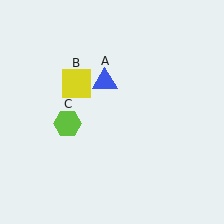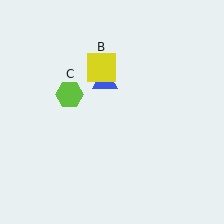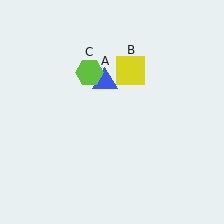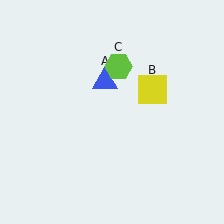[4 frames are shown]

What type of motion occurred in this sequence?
The yellow square (object B), lime hexagon (object C) rotated clockwise around the center of the scene.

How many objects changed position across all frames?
2 objects changed position: yellow square (object B), lime hexagon (object C).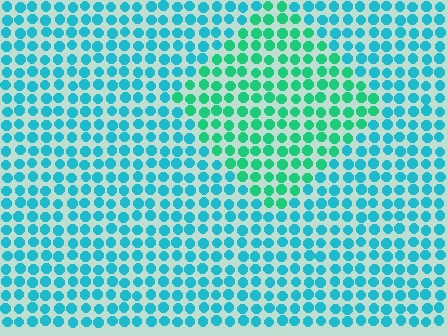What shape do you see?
I see a diamond.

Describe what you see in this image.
The image is filled with small cyan elements in a uniform arrangement. A diamond-shaped region is visible where the elements are tinted to a slightly different hue, forming a subtle color boundary.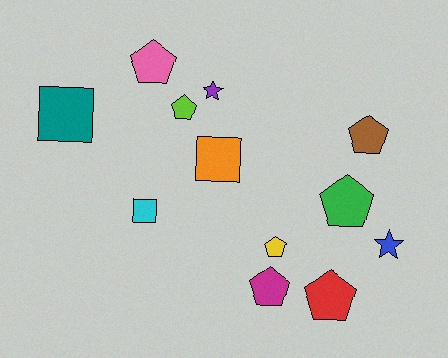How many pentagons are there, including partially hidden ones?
There are 7 pentagons.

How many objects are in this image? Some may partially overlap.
There are 12 objects.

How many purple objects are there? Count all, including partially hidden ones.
There is 1 purple object.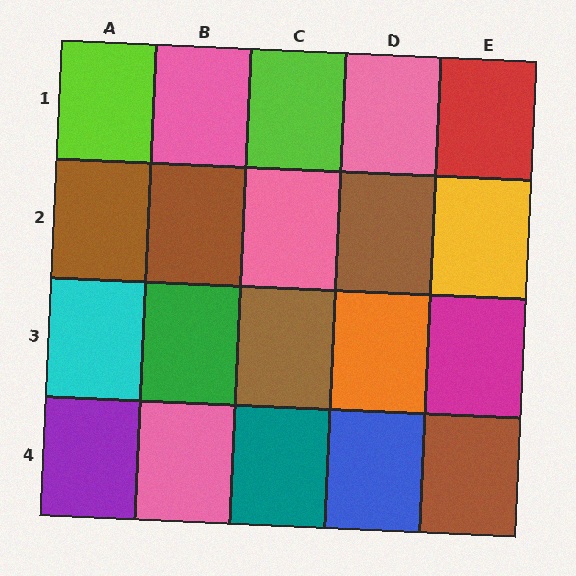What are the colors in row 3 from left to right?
Cyan, green, brown, orange, magenta.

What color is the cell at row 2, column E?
Yellow.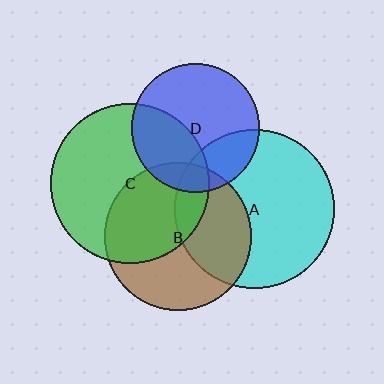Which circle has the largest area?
Circle C (green).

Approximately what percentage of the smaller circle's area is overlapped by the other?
Approximately 40%.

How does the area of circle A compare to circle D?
Approximately 1.5 times.